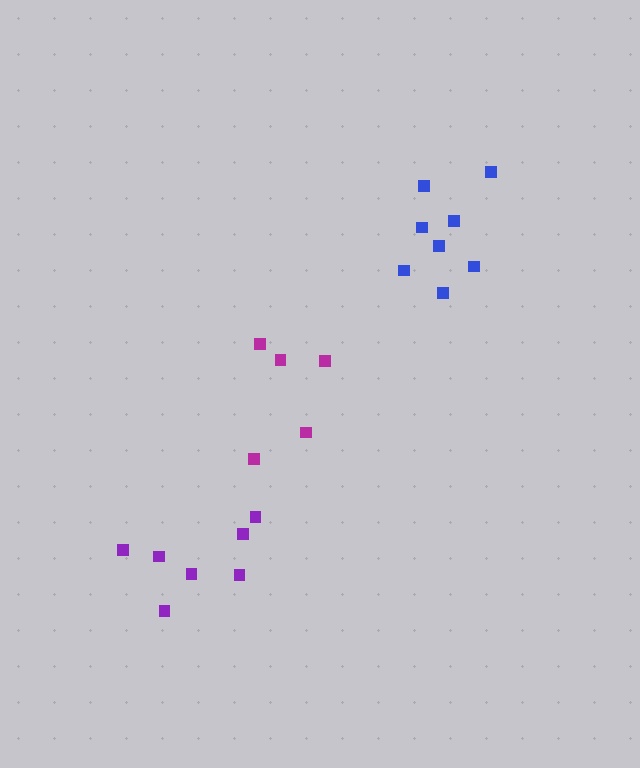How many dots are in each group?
Group 1: 5 dots, Group 2: 8 dots, Group 3: 7 dots (20 total).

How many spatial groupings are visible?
There are 3 spatial groupings.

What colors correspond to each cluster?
The clusters are colored: magenta, blue, purple.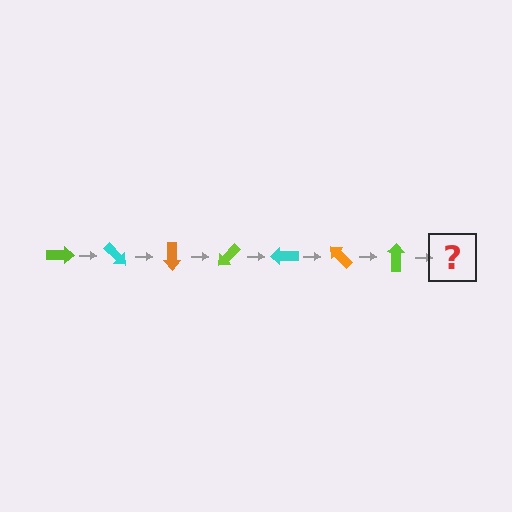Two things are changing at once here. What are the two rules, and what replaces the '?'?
The two rules are that it rotates 45 degrees each step and the color cycles through lime, cyan, and orange. The '?' should be a cyan arrow, rotated 315 degrees from the start.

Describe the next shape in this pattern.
It should be a cyan arrow, rotated 315 degrees from the start.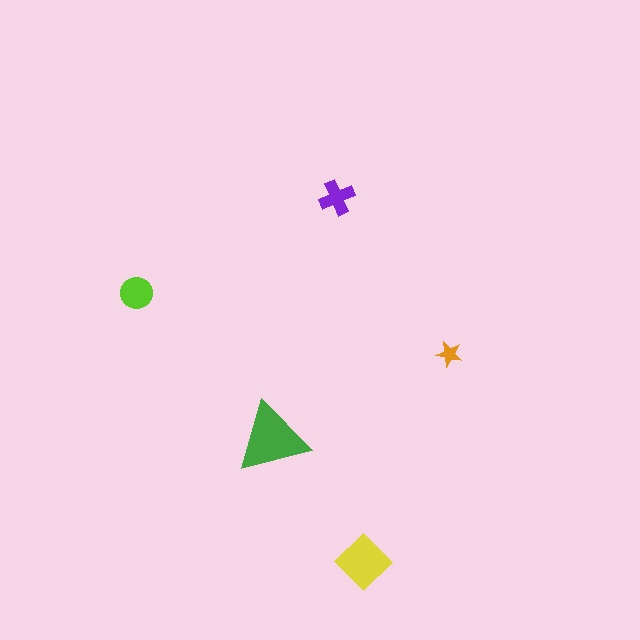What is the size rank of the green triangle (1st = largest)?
1st.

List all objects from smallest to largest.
The orange star, the purple cross, the lime circle, the yellow diamond, the green triangle.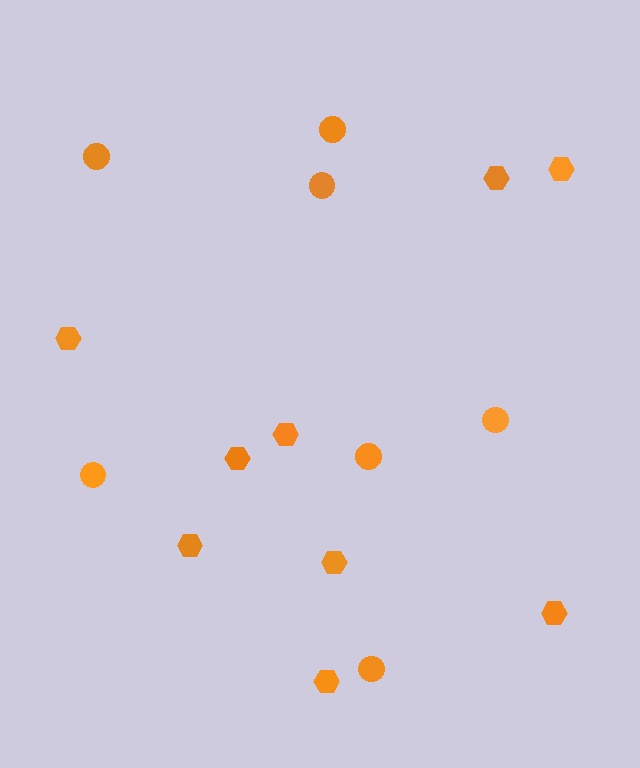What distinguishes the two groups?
There are 2 groups: one group of circles (7) and one group of hexagons (9).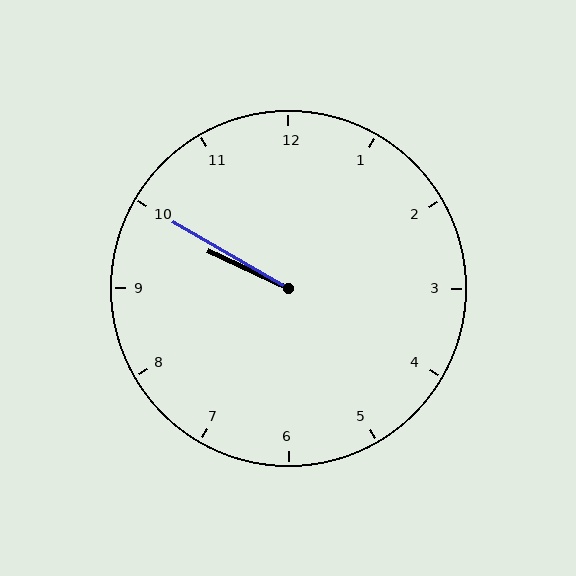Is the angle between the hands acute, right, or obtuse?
It is acute.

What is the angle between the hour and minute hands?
Approximately 5 degrees.